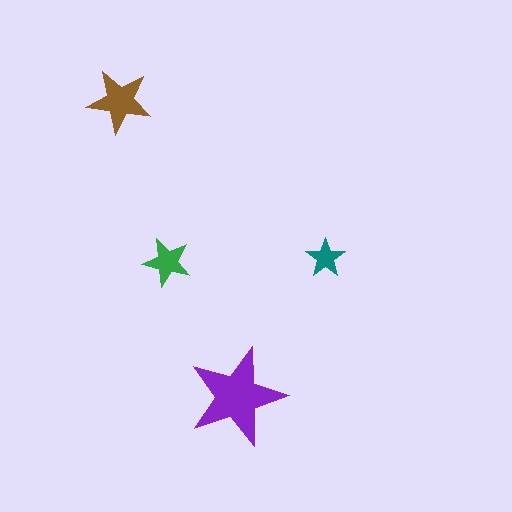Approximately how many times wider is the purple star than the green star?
About 2 times wider.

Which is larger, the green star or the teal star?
The green one.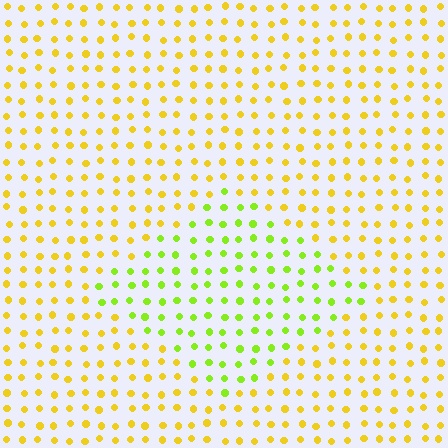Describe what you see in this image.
The image is filled with small yellow elements in a uniform arrangement. A diamond-shaped region is visible where the elements are tinted to a slightly different hue, forming a subtle color boundary.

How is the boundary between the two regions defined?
The boundary is defined purely by a slight shift in hue (about 39 degrees). Spacing, size, and orientation are identical on both sides.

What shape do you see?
I see a diamond.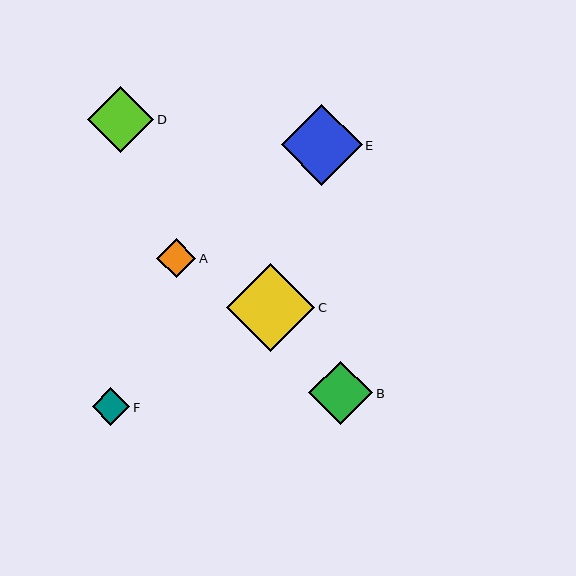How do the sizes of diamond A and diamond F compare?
Diamond A and diamond F are approximately the same size.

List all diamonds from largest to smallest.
From largest to smallest: C, E, D, B, A, F.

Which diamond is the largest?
Diamond C is the largest with a size of approximately 88 pixels.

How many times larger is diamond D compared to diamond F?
Diamond D is approximately 1.8 times the size of diamond F.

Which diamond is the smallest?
Diamond F is the smallest with a size of approximately 37 pixels.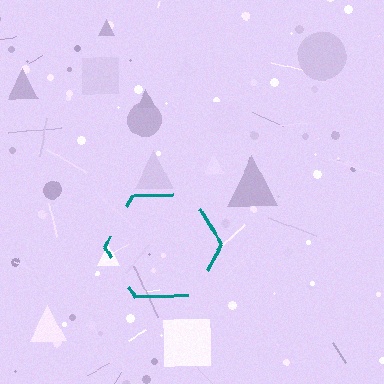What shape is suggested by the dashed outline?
The dashed outline suggests a hexagon.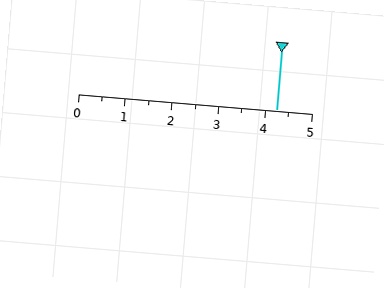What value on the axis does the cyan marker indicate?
The marker indicates approximately 4.2.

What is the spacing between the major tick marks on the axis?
The major ticks are spaced 1 apart.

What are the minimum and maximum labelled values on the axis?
The axis runs from 0 to 5.